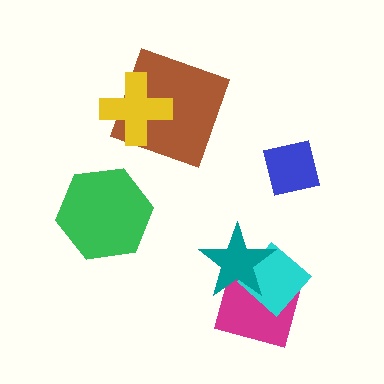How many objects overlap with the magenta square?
2 objects overlap with the magenta square.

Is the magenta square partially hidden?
Yes, it is partially covered by another shape.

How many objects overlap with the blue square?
0 objects overlap with the blue square.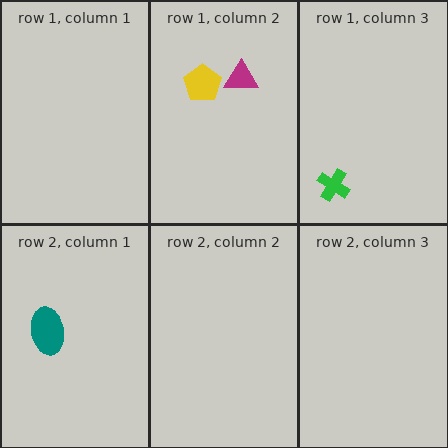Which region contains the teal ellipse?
The row 2, column 1 region.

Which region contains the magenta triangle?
The row 1, column 2 region.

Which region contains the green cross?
The row 1, column 3 region.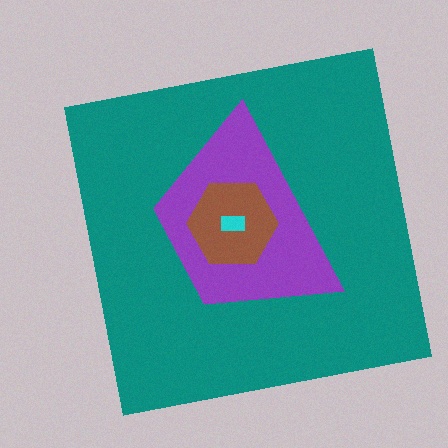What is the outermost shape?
The teal square.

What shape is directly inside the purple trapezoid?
The brown hexagon.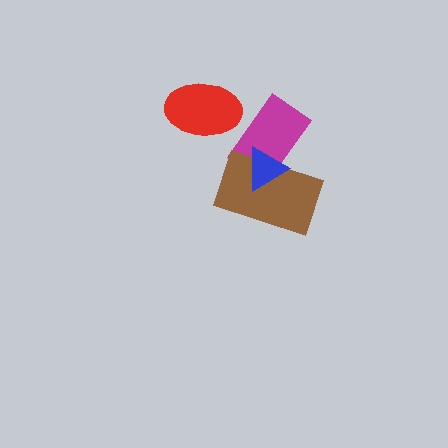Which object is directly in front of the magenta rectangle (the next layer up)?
The brown rectangle is directly in front of the magenta rectangle.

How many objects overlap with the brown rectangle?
2 objects overlap with the brown rectangle.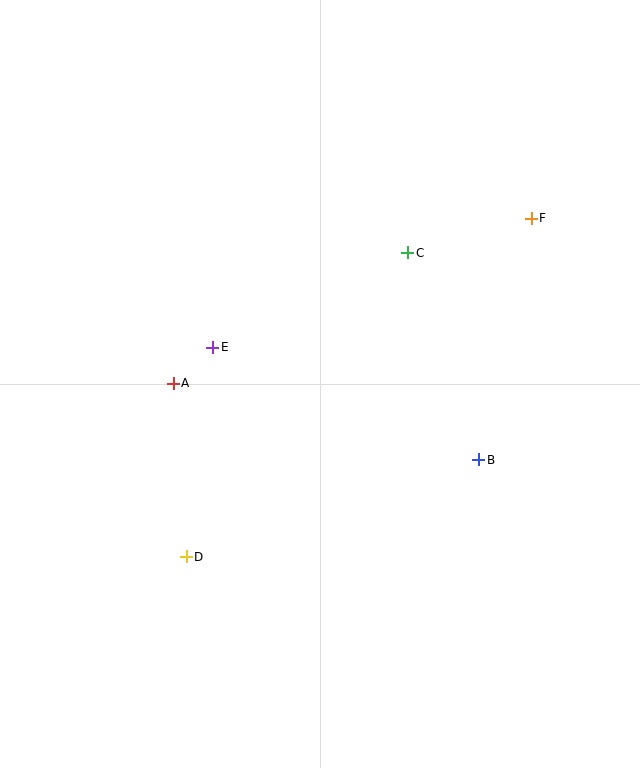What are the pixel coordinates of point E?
Point E is at (213, 347).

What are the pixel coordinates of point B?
Point B is at (479, 460).